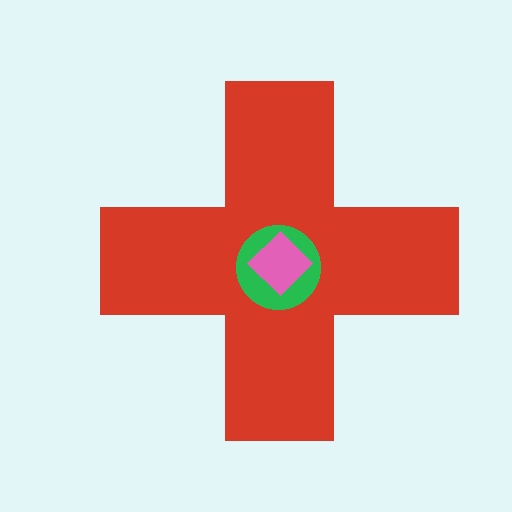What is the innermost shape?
The pink diamond.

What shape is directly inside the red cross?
The green circle.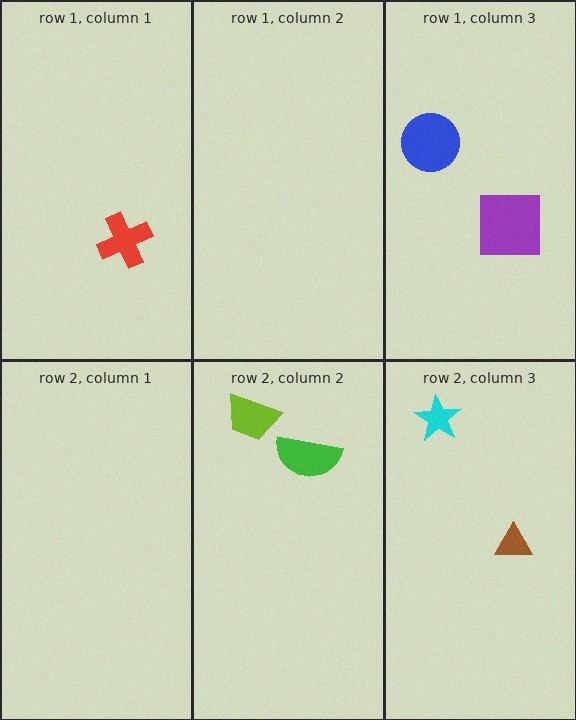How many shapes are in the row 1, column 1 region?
1.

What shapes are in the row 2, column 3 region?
The cyan star, the brown triangle.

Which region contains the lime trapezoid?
The row 2, column 2 region.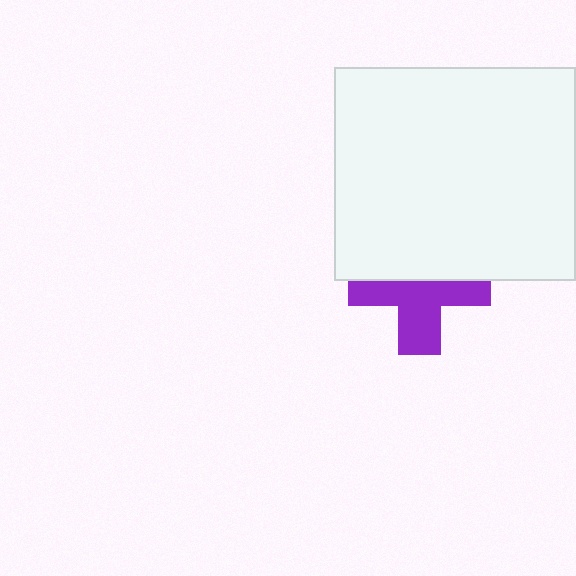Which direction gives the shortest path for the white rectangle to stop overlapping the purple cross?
Moving up gives the shortest separation.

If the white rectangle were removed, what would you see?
You would see the complete purple cross.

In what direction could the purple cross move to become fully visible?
The purple cross could move down. That would shift it out from behind the white rectangle entirely.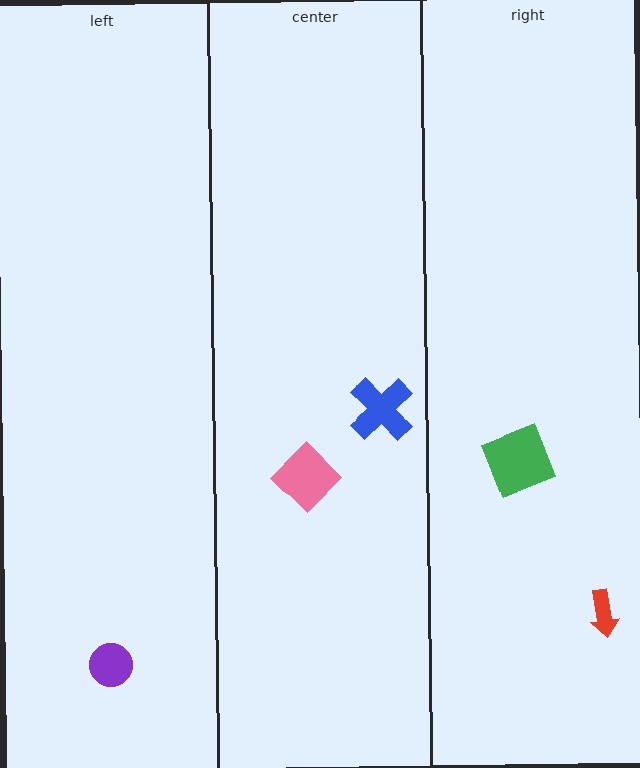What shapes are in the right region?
The green square, the red arrow.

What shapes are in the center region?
The pink diamond, the blue cross.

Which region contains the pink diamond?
The center region.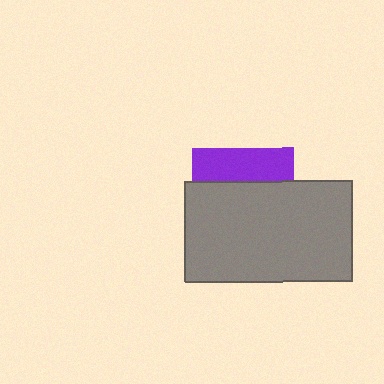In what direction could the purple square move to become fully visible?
The purple square could move up. That would shift it out from behind the gray rectangle entirely.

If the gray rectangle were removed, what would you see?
You would see the complete purple square.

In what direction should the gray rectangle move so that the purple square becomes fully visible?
The gray rectangle should move down. That is the shortest direction to clear the overlap and leave the purple square fully visible.